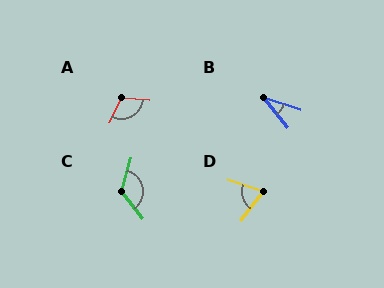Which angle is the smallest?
B, at approximately 33 degrees.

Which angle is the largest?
C, at approximately 126 degrees.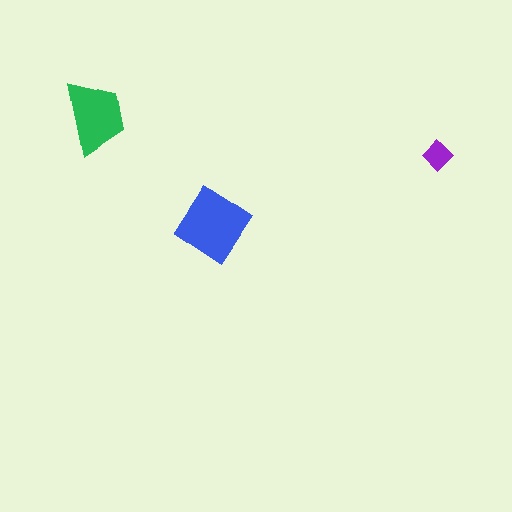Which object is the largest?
The blue diamond.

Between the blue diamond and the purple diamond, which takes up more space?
The blue diamond.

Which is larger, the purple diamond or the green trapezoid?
The green trapezoid.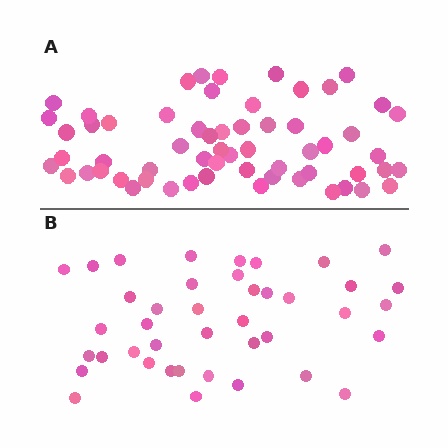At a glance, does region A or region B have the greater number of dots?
Region A (the top region) has more dots.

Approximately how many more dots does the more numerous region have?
Region A has approximately 20 more dots than region B.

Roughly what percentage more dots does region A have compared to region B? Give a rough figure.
About 45% more.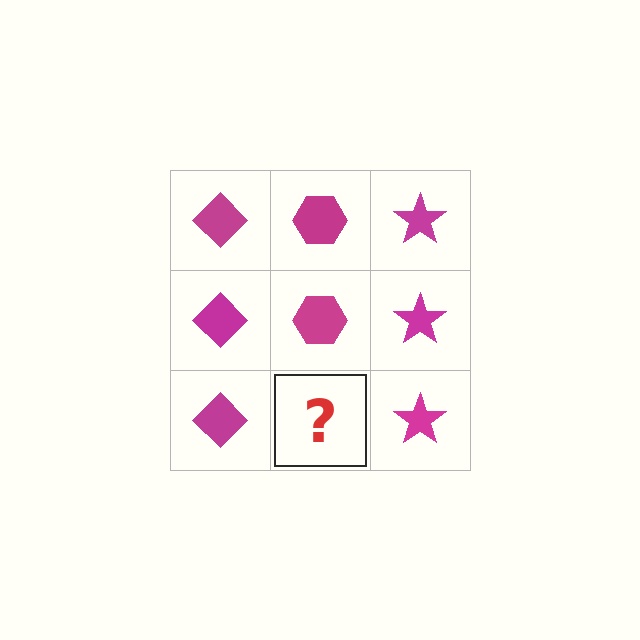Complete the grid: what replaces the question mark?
The question mark should be replaced with a magenta hexagon.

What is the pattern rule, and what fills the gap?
The rule is that each column has a consistent shape. The gap should be filled with a magenta hexagon.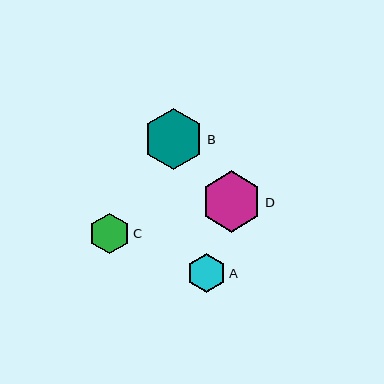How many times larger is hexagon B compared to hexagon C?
Hexagon B is approximately 1.5 times the size of hexagon C.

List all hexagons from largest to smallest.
From largest to smallest: D, B, C, A.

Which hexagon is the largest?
Hexagon D is the largest with a size of approximately 61 pixels.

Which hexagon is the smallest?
Hexagon A is the smallest with a size of approximately 39 pixels.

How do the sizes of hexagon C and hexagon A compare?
Hexagon C and hexagon A are approximately the same size.